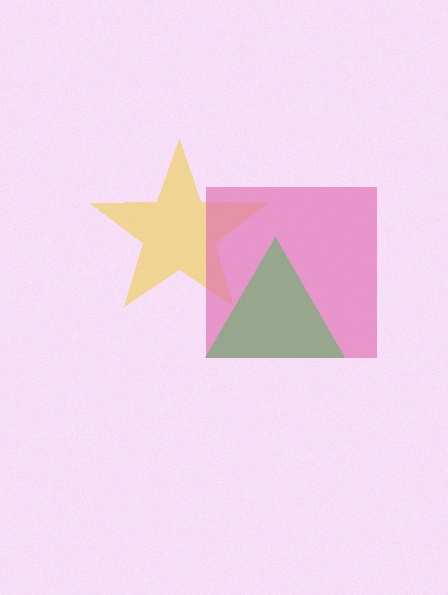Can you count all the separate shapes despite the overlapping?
Yes, there are 3 separate shapes.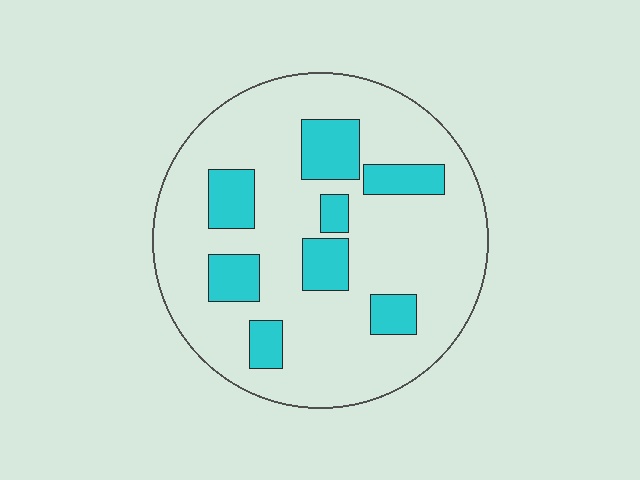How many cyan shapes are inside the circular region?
8.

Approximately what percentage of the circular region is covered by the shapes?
Approximately 20%.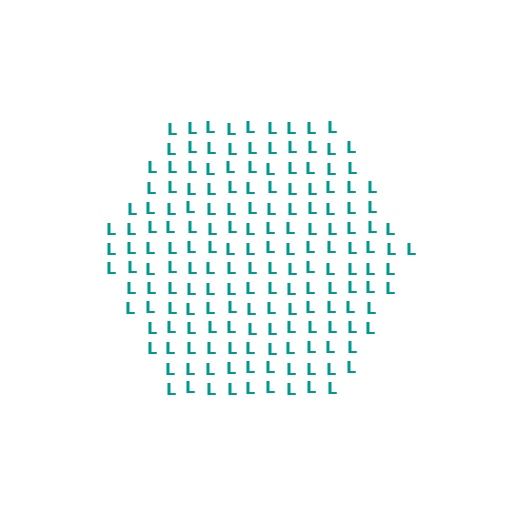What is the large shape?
The large shape is a hexagon.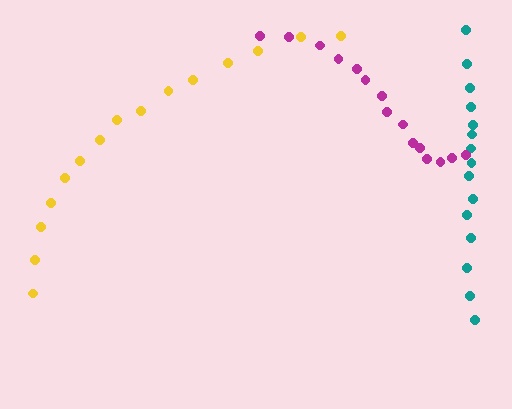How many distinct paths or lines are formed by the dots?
There are 3 distinct paths.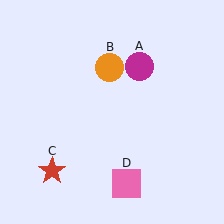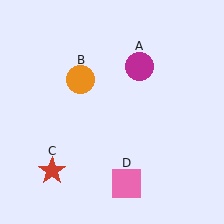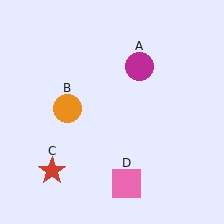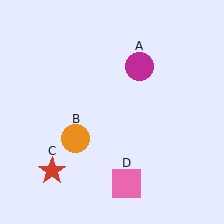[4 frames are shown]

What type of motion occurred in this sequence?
The orange circle (object B) rotated counterclockwise around the center of the scene.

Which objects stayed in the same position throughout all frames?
Magenta circle (object A) and red star (object C) and pink square (object D) remained stationary.